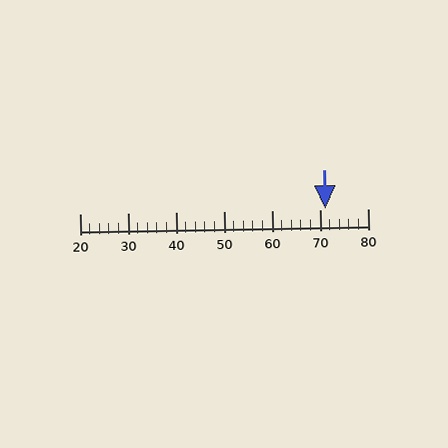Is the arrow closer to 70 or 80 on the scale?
The arrow is closer to 70.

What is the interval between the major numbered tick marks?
The major tick marks are spaced 10 units apart.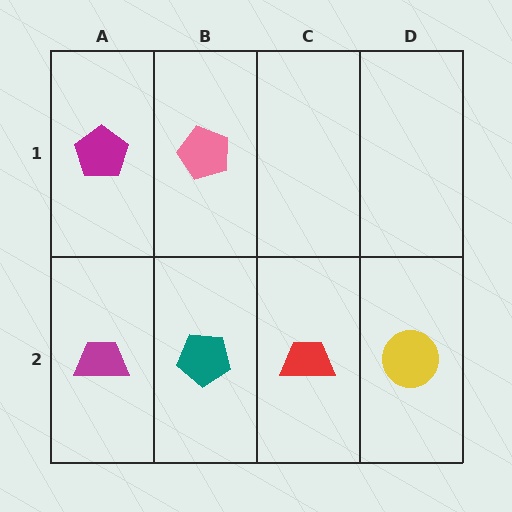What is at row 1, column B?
A pink pentagon.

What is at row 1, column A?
A magenta pentagon.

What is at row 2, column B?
A teal pentagon.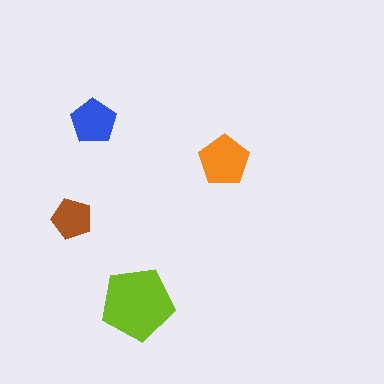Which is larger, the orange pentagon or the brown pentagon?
The orange one.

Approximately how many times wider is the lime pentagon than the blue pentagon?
About 1.5 times wider.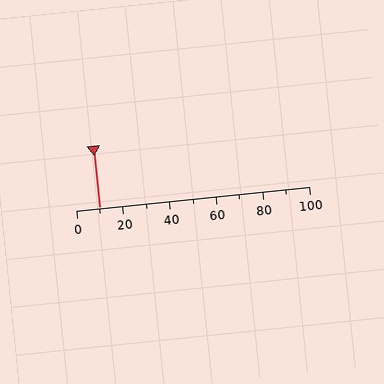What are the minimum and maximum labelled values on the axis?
The axis runs from 0 to 100.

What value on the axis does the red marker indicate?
The marker indicates approximately 10.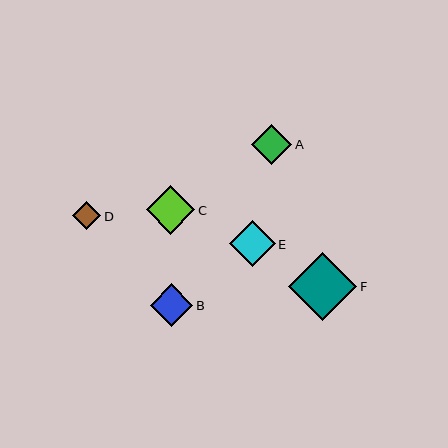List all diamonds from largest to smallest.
From largest to smallest: F, C, E, B, A, D.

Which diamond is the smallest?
Diamond D is the smallest with a size of approximately 28 pixels.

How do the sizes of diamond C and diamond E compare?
Diamond C and diamond E are approximately the same size.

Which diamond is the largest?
Diamond F is the largest with a size of approximately 68 pixels.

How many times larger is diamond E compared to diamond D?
Diamond E is approximately 1.6 times the size of diamond D.